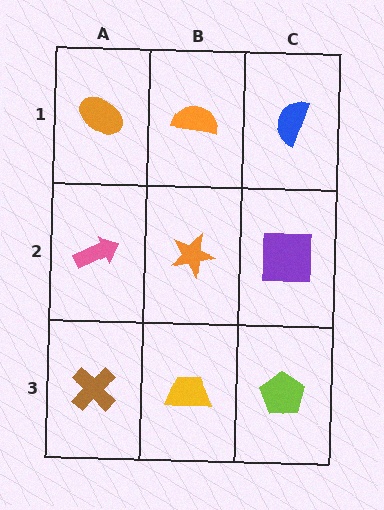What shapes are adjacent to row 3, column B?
An orange star (row 2, column B), a brown cross (row 3, column A), a lime pentagon (row 3, column C).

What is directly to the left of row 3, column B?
A brown cross.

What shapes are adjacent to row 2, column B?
An orange semicircle (row 1, column B), a yellow trapezoid (row 3, column B), a pink arrow (row 2, column A), a purple square (row 2, column C).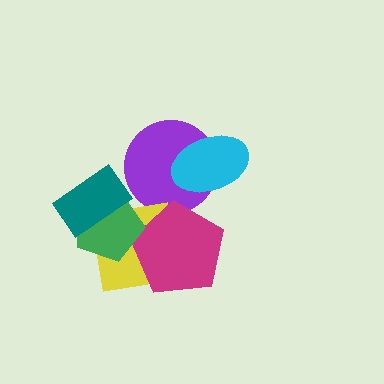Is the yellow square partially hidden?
Yes, it is partially covered by another shape.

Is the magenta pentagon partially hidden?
Yes, it is partially covered by another shape.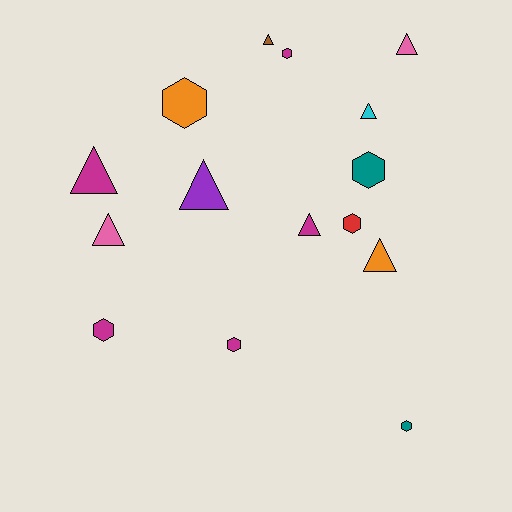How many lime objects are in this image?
There are no lime objects.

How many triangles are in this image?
There are 8 triangles.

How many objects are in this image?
There are 15 objects.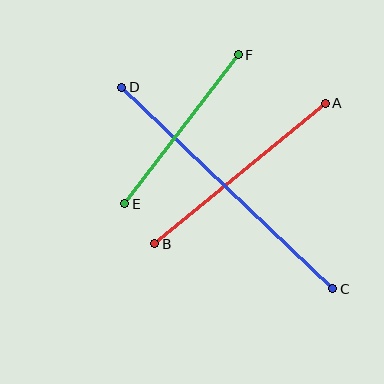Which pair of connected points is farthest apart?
Points C and D are farthest apart.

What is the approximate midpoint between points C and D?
The midpoint is at approximately (227, 188) pixels.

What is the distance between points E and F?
The distance is approximately 187 pixels.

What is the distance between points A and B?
The distance is approximately 221 pixels.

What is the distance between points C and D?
The distance is approximately 292 pixels.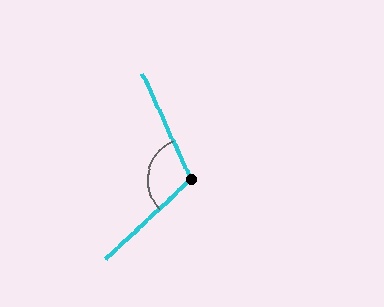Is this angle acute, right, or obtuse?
It is obtuse.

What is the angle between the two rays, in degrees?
Approximately 108 degrees.